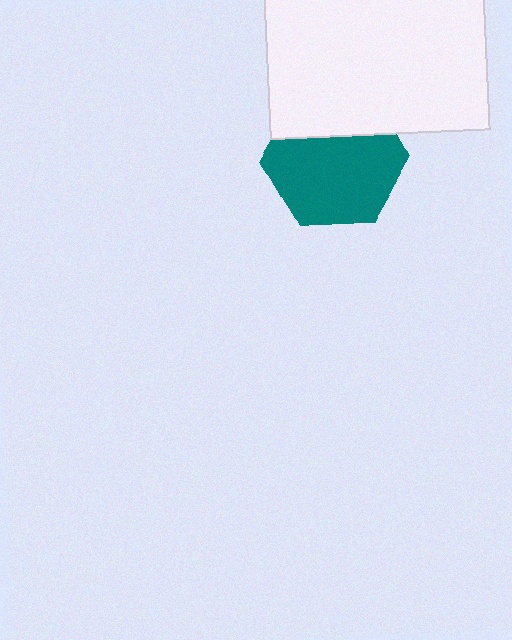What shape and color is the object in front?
The object in front is a white rectangle.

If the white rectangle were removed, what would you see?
You would see the complete teal hexagon.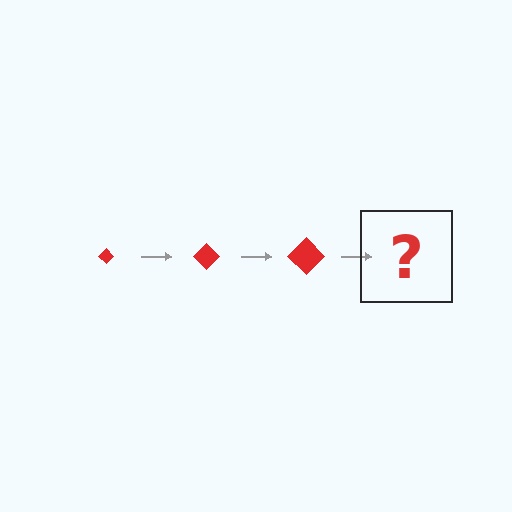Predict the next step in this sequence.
The next step is a red diamond, larger than the previous one.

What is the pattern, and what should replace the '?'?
The pattern is that the diamond gets progressively larger each step. The '?' should be a red diamond, larger than the previous one.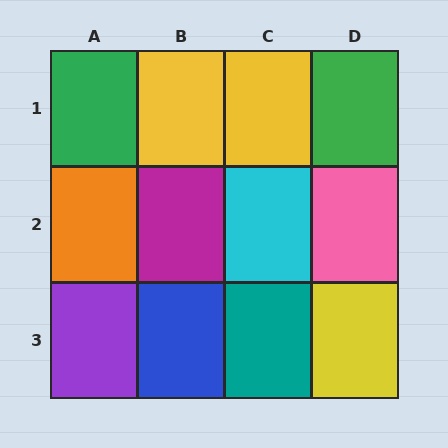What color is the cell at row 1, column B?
Yellow.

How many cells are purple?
1 cell is purple.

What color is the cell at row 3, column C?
Teal.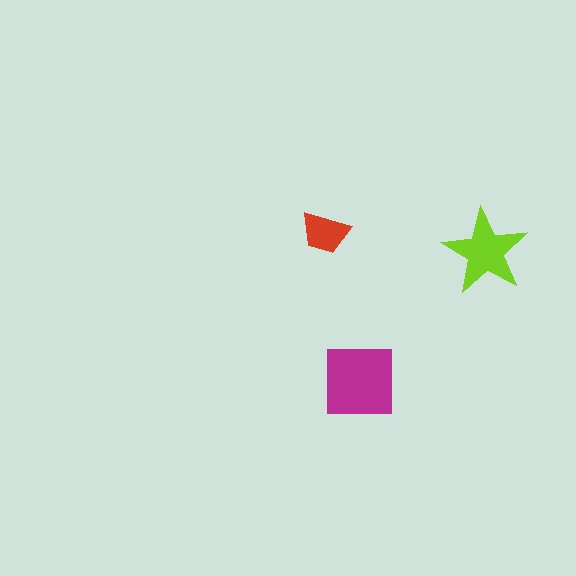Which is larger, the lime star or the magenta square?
The magenta square.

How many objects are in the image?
There are 3 objects in the image.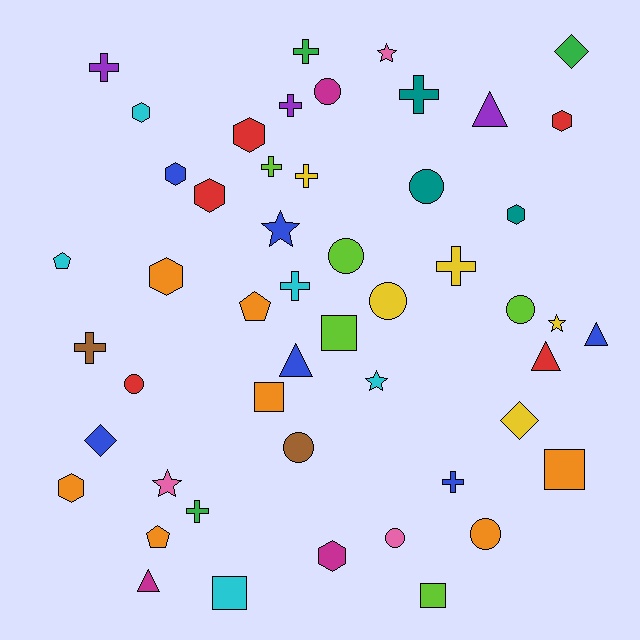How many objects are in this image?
There are 50 objects.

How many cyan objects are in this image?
There are 5 cyan objects.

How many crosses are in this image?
There are 11 crosses.